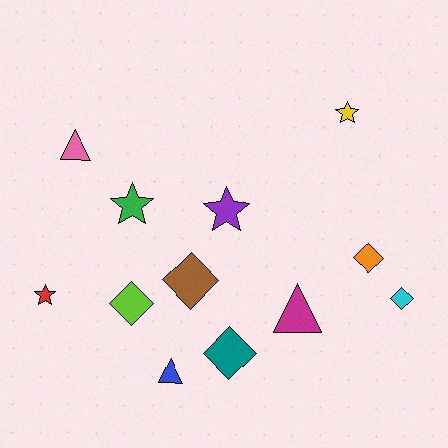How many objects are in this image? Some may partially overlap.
There are 12 objects.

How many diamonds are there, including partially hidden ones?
There are 5 diamonds.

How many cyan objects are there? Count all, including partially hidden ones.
There is 1 cyan object.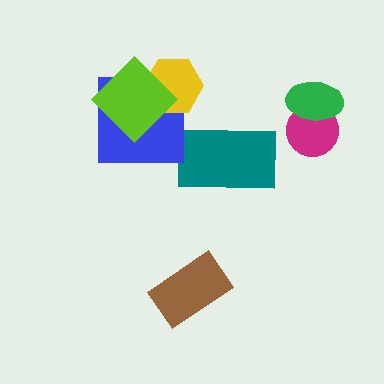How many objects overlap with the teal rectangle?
0 objects overlap with the teal rectangle.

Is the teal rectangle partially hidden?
No, no other shape covers it.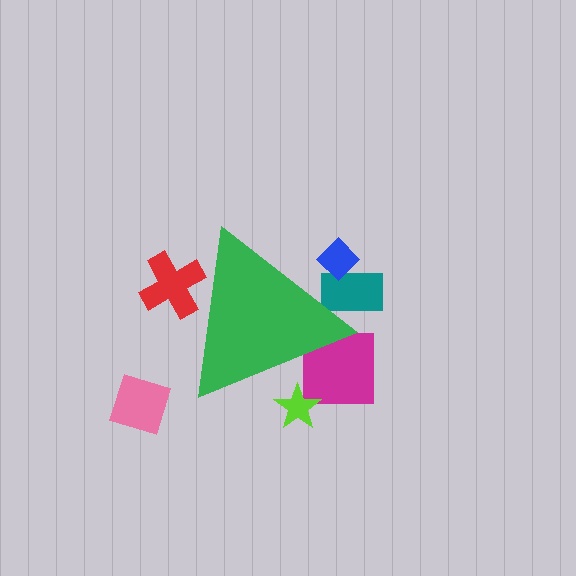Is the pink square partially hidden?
No, the pink square is fully visible.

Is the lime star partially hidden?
Yes, the lime star is partially hidden behind the green triangle.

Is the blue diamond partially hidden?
Yes, the blue diamond is partially hidden behind the green triangle.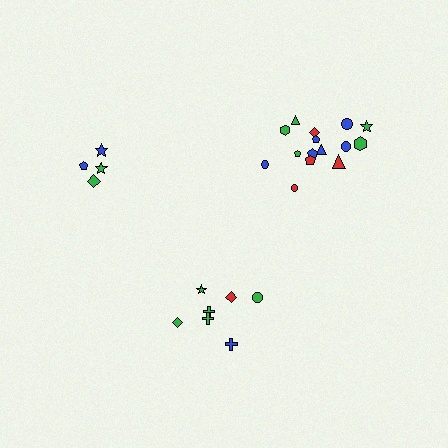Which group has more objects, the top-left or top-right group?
The top-right group.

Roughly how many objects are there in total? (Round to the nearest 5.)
Roughly 25 objects in total.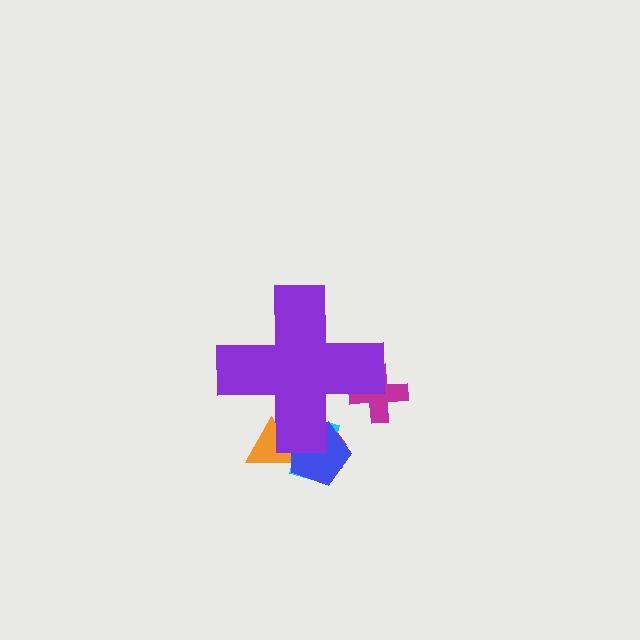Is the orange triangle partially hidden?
Yes, the orange triangle is partially hidden behind the purple cross.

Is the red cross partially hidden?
Yes, the red cross is partially hidden behind the purple cross.